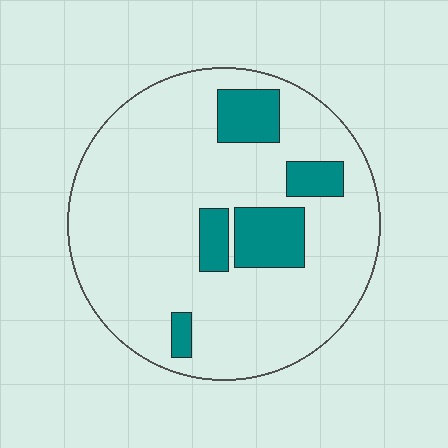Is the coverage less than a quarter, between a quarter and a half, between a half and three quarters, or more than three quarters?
Less than a quarter.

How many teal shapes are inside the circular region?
5.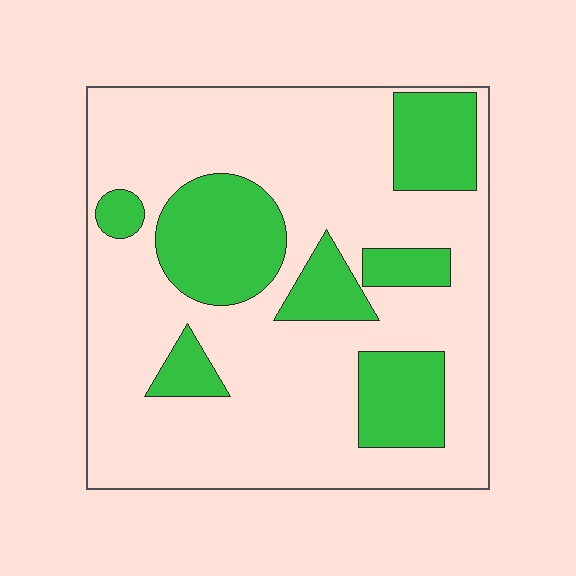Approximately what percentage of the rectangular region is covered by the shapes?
Approximately 25%.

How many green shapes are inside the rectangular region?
7.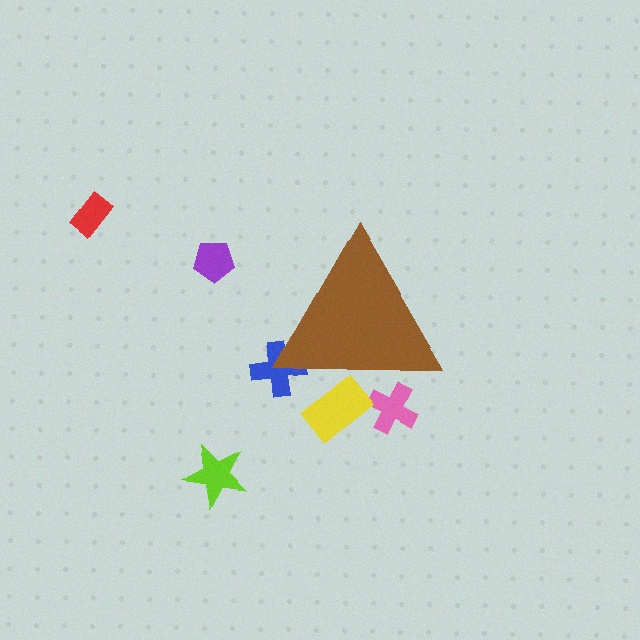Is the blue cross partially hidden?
Yes, the blue cross is partially hidden behind the brown triangle.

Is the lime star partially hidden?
No, the lime star is fully visible.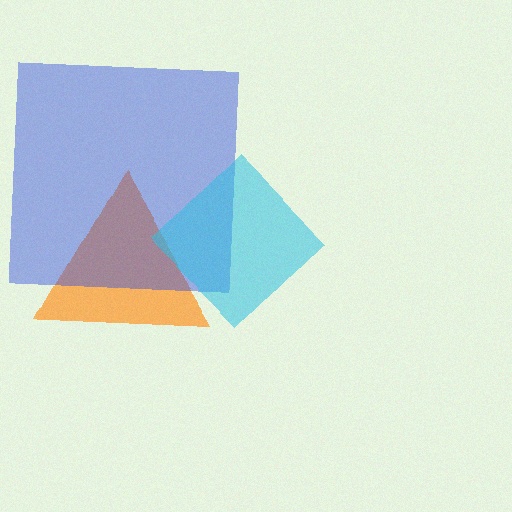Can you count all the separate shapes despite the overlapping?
Yes, there are 3 separate shapes.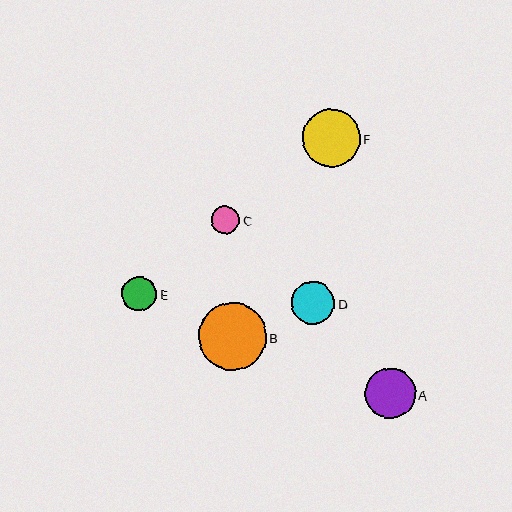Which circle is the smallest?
Circle C is the smallest with a size of approximately 28 pixels.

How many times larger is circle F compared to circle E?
Circle F is approximately 1.7 times the size of circle E.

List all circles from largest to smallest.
From largest to smallest: B, F, A, D, E, C.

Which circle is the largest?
Circle B is the largest with a size of approximately 68 pixels.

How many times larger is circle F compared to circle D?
Circle F is approximately 1.4 times the size of circle D.